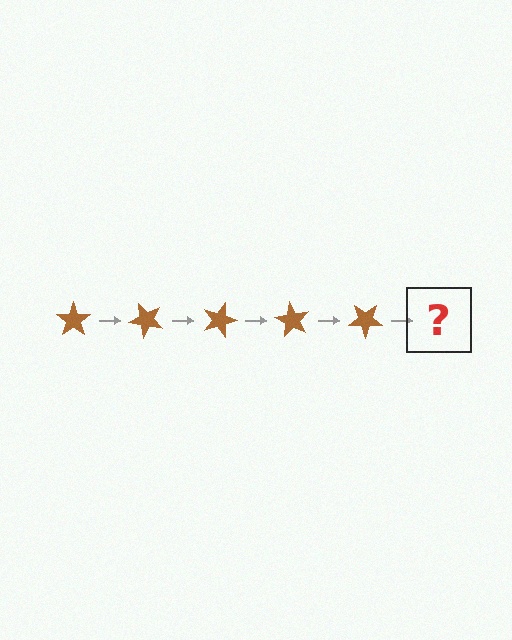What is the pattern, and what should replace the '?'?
The pattern is that the star rotates 45 degrees each step. The '?' should be a brown star rotated 225 degrees.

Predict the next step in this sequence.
The next step is a brown star rotated 225 degrees.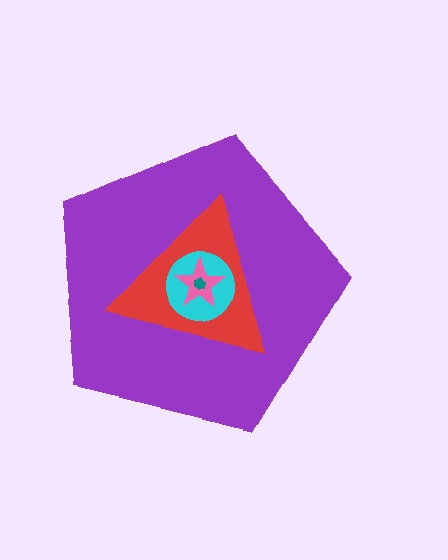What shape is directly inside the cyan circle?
The pink star.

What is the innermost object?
The teal hexagon.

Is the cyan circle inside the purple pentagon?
Yes.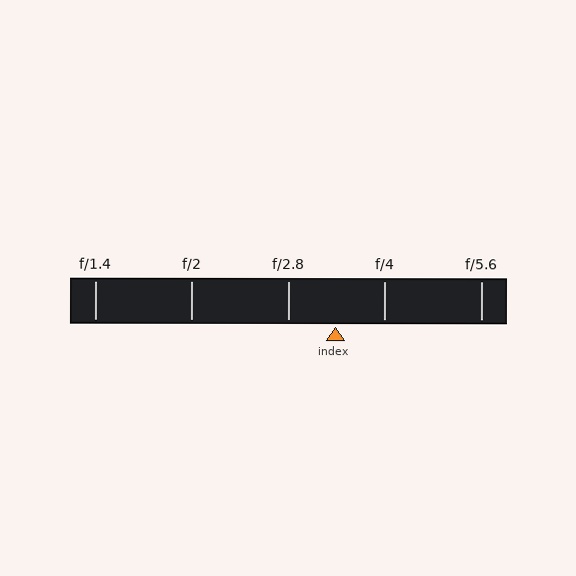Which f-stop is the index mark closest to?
The index mark is closest to f/2.8.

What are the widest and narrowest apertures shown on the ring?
The widest aperture shown is f/1.4 and the narrowest is f/5.6.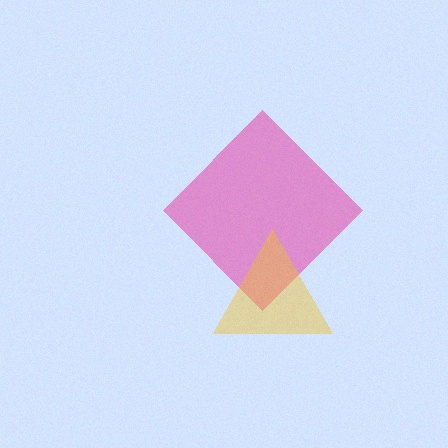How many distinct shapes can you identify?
There are 2 distinct shapes: a pink diamond, a yellow triangle.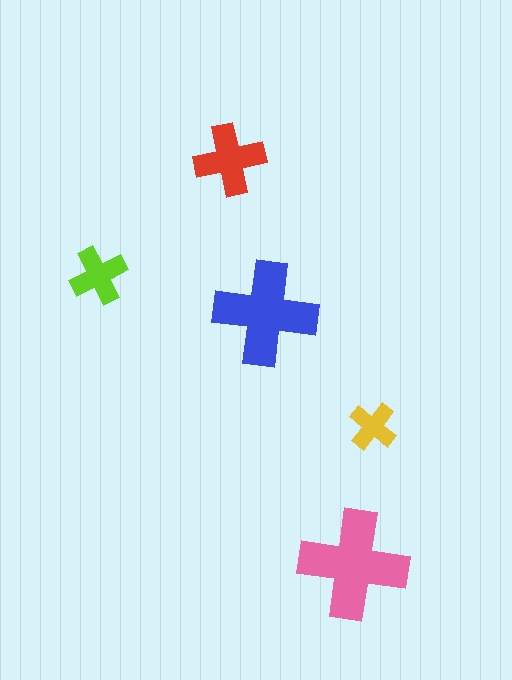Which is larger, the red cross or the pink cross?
The pink one.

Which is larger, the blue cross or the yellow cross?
The blue one.